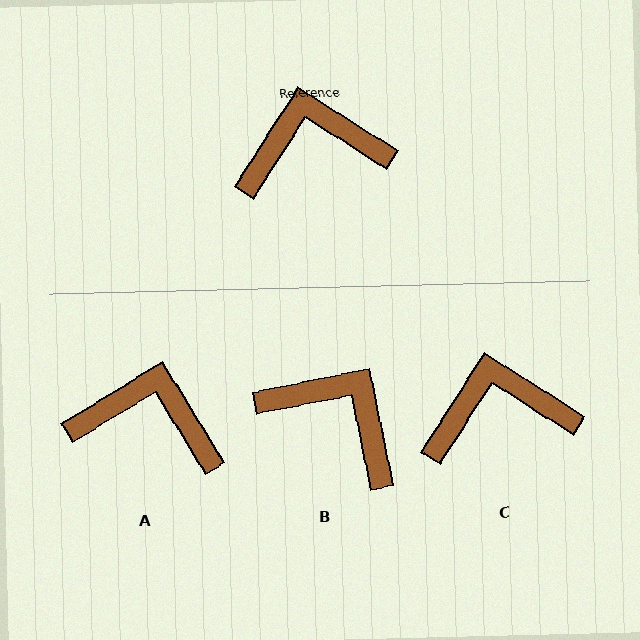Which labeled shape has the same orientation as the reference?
C.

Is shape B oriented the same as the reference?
No, it is off by about 46 degrees.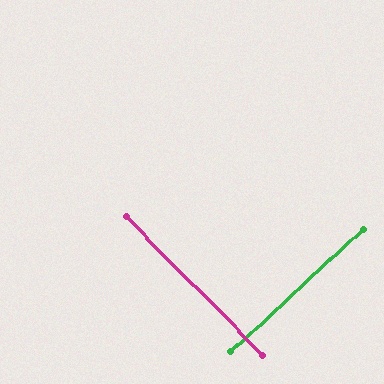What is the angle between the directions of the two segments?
Approximately 88 degrees.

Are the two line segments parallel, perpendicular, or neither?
Perpendicular — they meet at approximately 88°.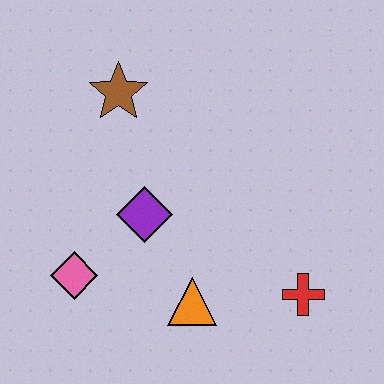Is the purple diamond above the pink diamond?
Yes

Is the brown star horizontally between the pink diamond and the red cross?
Yes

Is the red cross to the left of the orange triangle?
No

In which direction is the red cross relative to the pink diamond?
The red cross is to the right of the pink diamond.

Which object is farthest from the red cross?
The brown star is farthest from the red cross.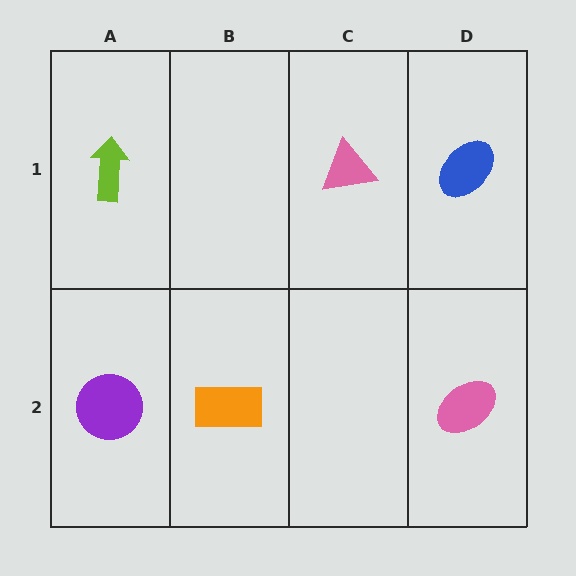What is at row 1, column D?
A blue ellipse.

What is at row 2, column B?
An orange rectangle.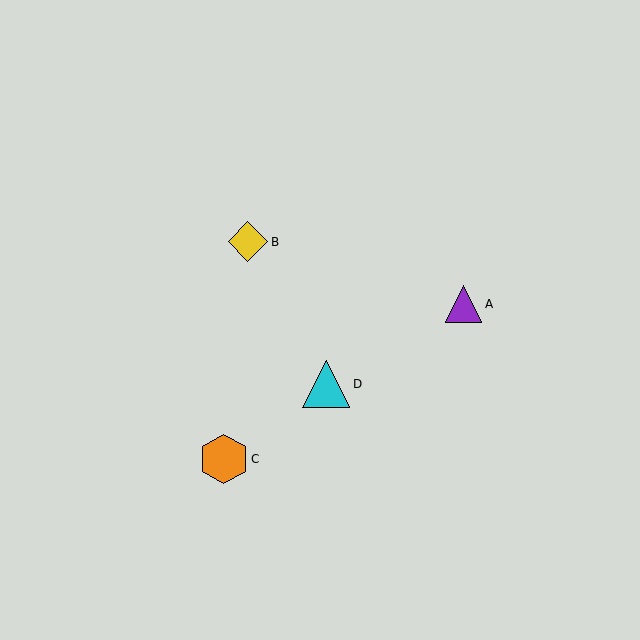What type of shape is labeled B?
Shape B is a yellow diamond.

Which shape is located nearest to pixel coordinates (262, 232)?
The yellow diamond (labeled B) at (248, 242) is nearest to that location.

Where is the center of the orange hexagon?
The center of the orange hexagon is at (224, 459).